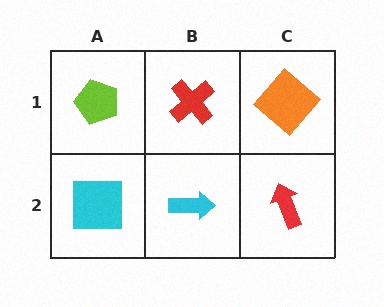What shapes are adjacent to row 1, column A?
A cyan square (row 2, column A), a red cross (row 1, column B).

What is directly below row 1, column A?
A cyan square.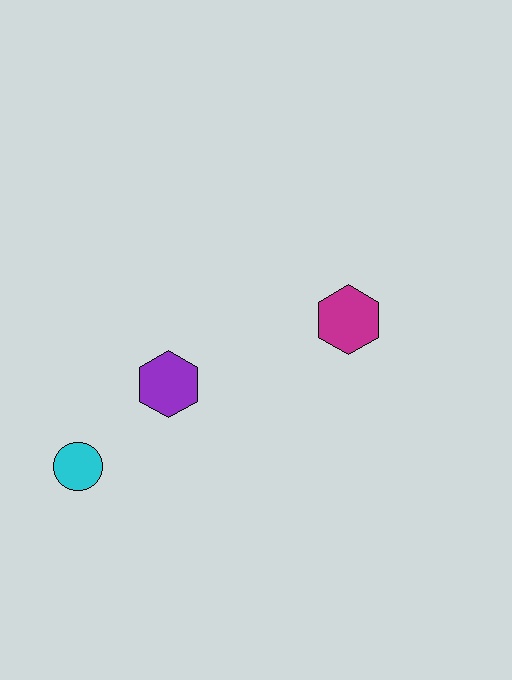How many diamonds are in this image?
There are no diamonds.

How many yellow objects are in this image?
There are no yellow objects.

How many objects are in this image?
There are 3 objects.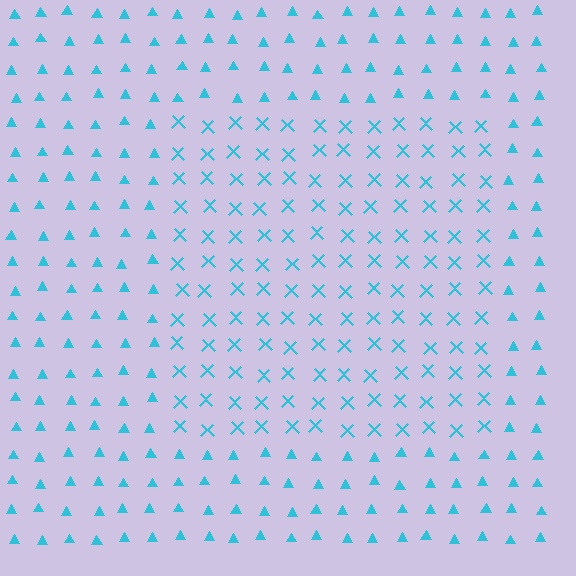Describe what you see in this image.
The image is filled with small cyan elements arranged in a uniform grid. A rectangle-shaped region contains X marks, while the surrounding area contains triangles. The boundary is defined purely by the change in element shape.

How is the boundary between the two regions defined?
The boundary is defined by a change in element shape: X marks inside vs. triangles outside. All elements share the same color and spacing.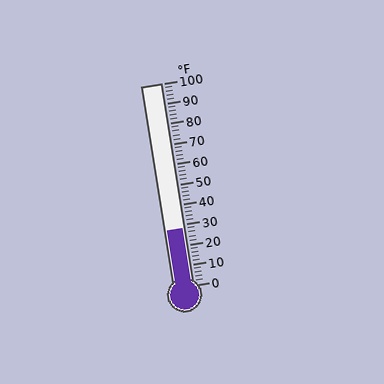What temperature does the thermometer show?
The thermometer shows approximately 28°F.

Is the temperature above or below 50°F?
The temperature is below 50°F.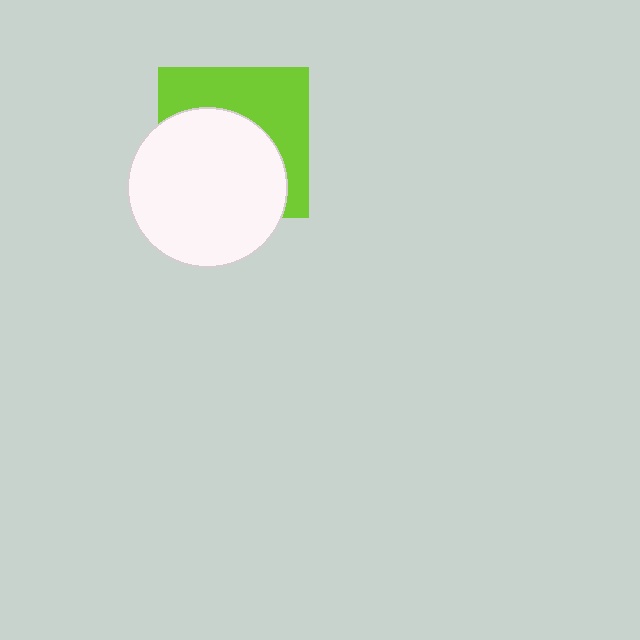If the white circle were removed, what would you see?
You would see the complete lime square.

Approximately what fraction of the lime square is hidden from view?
Roughly 56% of the lime square is hidden behind the white circle.